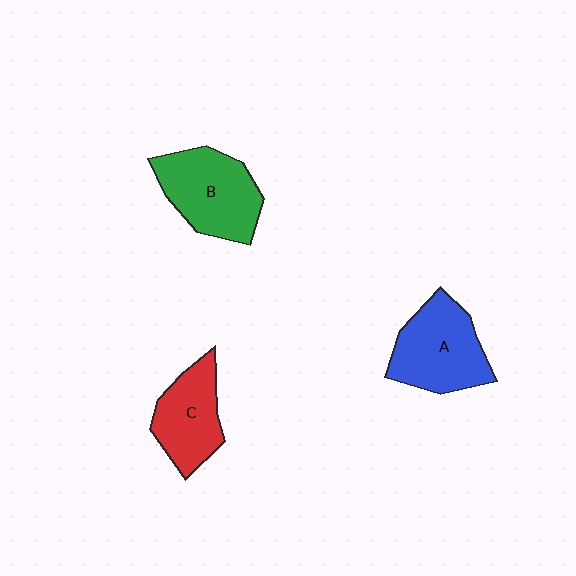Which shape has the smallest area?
Shape C (red).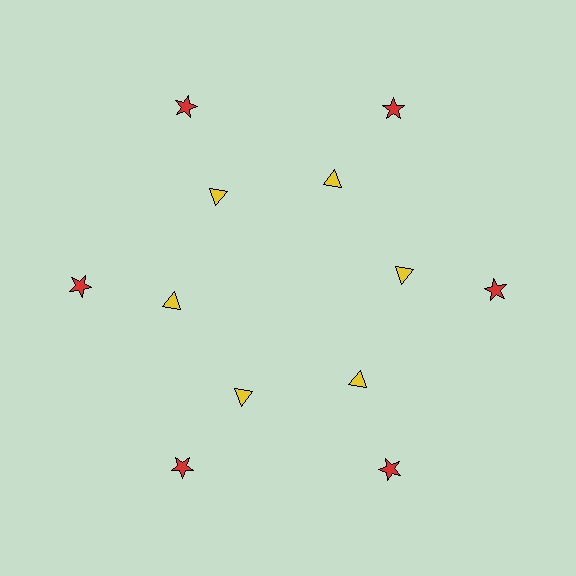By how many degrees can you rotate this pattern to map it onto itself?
The pattern maps onto itself every 60 degrees of rotation.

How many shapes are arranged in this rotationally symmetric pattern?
There are 12 shapes, arranged in 6 groups of 2.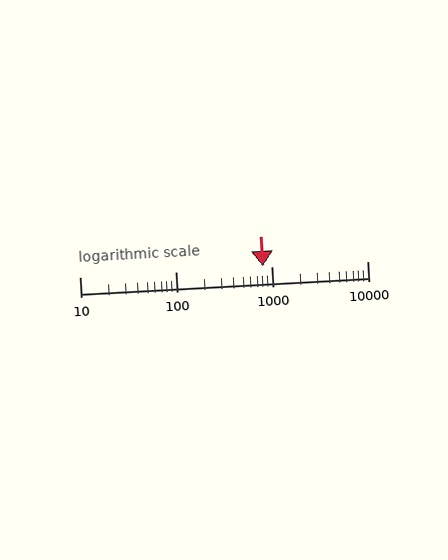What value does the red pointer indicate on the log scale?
The pointer indicates approximately 820.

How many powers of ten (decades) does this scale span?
The scale spans 3 decades, from 10 to 10000.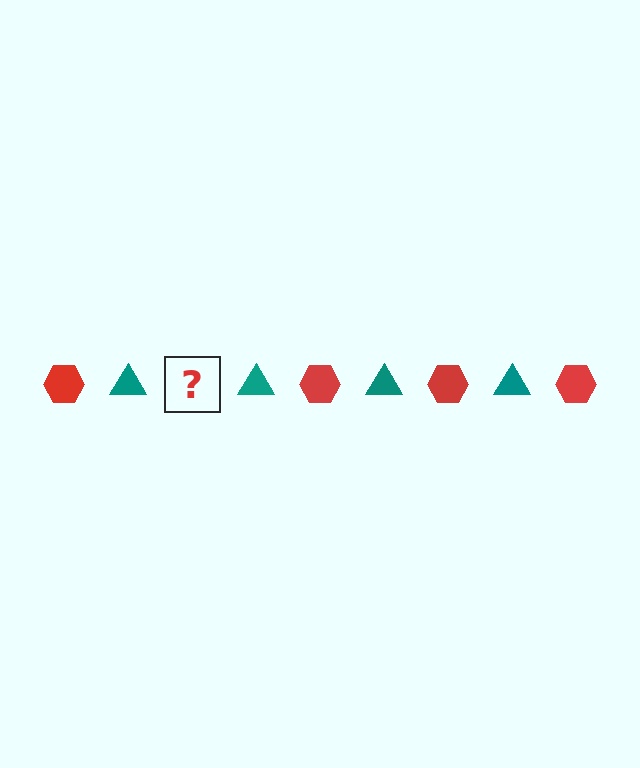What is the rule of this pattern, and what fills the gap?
The rule is that the pattern alternates between red hexagon and teal triangle. The gap should be filled with a red hexagon.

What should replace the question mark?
The question mark should be replaced with a red hexagon.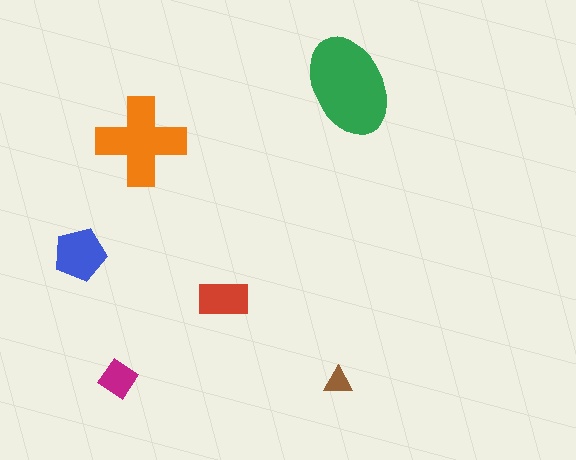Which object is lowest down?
The brown triangle is bottommost.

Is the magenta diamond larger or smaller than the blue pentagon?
Smaller.